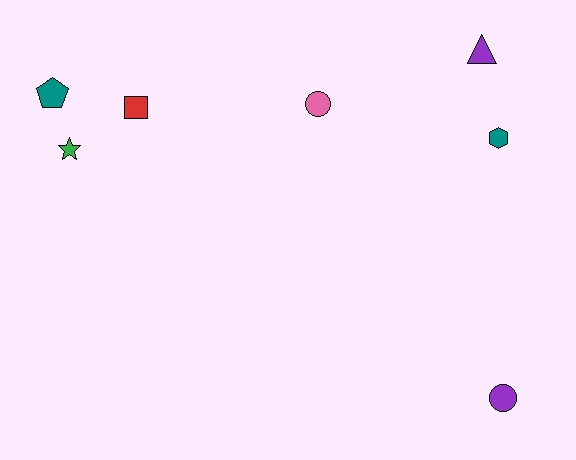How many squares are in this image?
There is 1 square.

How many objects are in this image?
There are 7 objects.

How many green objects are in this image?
There is 1 green object.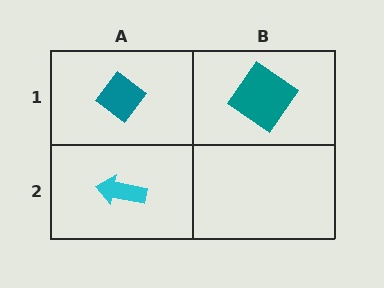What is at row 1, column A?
A teal diamond.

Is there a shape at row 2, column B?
No, that cell is empty.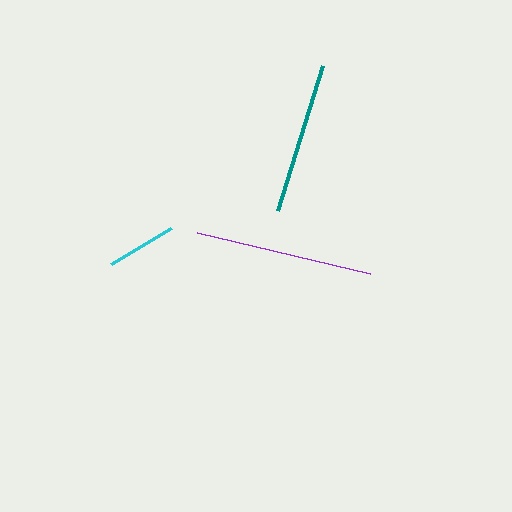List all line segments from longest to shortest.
From longest to shortest: purple, teal, cyan.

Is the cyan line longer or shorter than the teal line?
The teal line is longer than the cyan line.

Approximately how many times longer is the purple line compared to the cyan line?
The purple line is approximately 2.5 times the length of the cyan line.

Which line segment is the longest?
The purple line is the longest at approximately 177 pixels.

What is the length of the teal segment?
The teal segment is approximately 152 pixels long.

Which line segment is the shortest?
The cyan line is the shortest at approximately 70 pixels.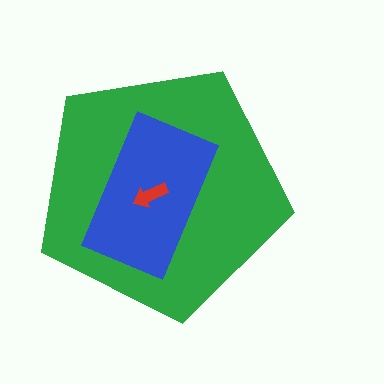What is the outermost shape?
The green pentagon.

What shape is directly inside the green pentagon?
The blue rectangle.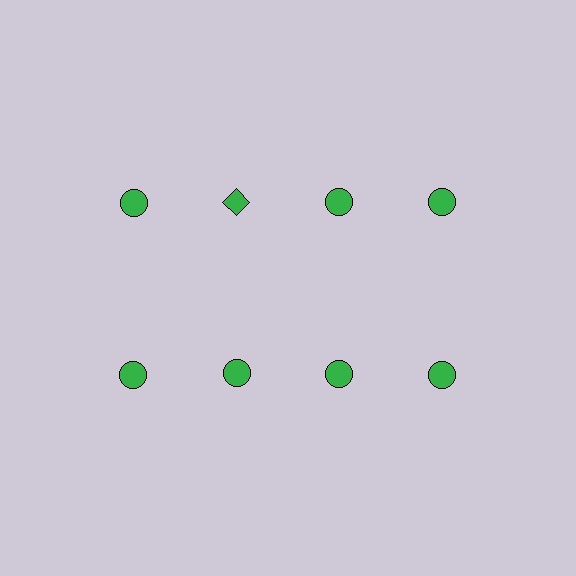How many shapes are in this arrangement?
There are 8 shapes arranged in a grid pattern.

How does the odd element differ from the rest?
It has a different shape: diamond instead of circle.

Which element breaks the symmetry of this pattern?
The green diamond in the top row, second from left column breaks the symmetry. All other shapes are green circles.